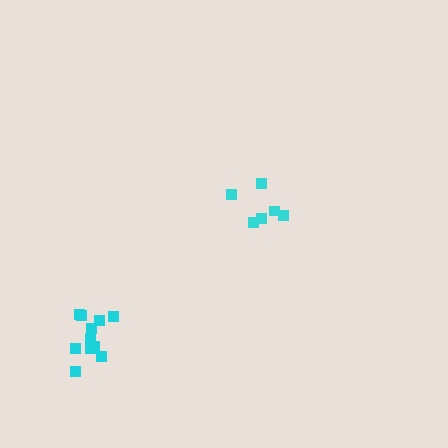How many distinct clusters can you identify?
There are 2 distinct clusters.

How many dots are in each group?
Group 1: 11 dots, Group 2: 6 dots (17 total).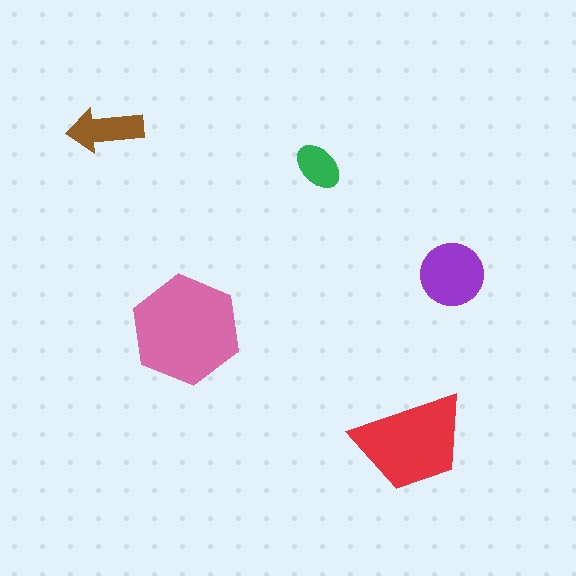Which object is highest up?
The brown arrow is topmost.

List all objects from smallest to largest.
The green ellipse, the brown arrow, the purple circle, the red trapezoid, the pink hexagon.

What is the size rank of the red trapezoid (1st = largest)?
2nd.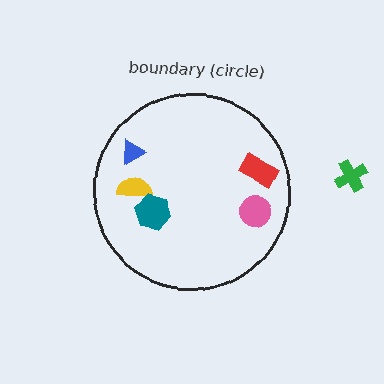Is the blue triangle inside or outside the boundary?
Inside.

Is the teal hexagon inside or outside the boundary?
Inside.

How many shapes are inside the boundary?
5 inside, 1 outside.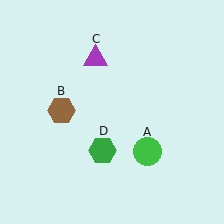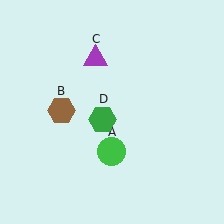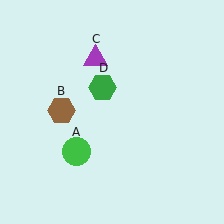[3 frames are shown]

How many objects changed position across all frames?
2 objects changed position: green circle (object A), green hexagon (object D).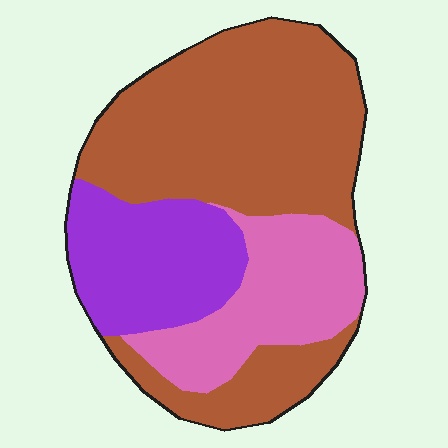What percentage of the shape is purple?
Purple takes up about one fifth (1/5) of the shape.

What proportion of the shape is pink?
Pink covers around 20% of the shape.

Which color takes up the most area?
Brown, at roughly 55%.